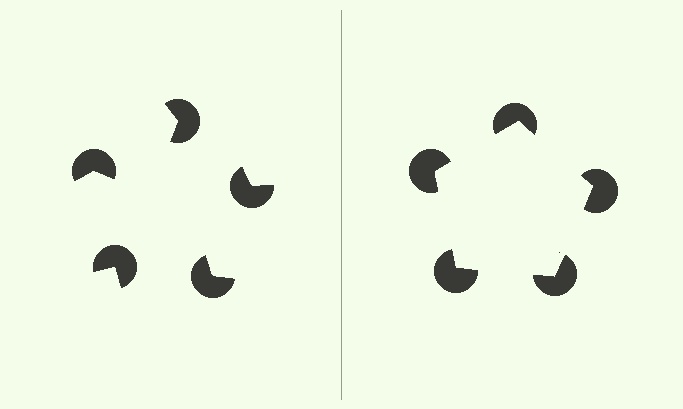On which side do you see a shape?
An illusory pentagon appears on the right side. On the left side the wedge cuts are rotated, so no coherent shape forms.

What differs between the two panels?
The pac-man discs are positioned identically on both sides; only the wedge orientations differ. On the right they align to a pentagon; on the left they are misaligned.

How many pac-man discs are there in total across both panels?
10 — 5 on each side.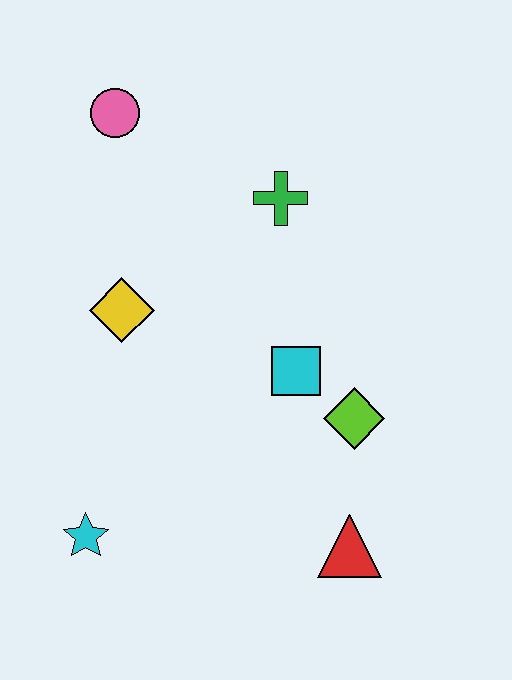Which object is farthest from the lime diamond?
The pink circle is farthest from the lime diamond.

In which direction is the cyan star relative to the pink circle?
The cyan star is below the pink circle.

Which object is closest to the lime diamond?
The cyan square is closest to the lime diamond.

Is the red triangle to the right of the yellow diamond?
Yes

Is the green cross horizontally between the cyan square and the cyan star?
Yes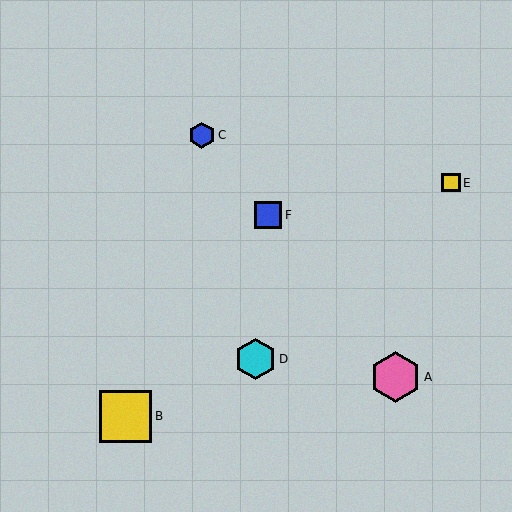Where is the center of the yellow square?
The center of the yellow square is at (126, 416).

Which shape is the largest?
The yellow square (labeled B) is the largest.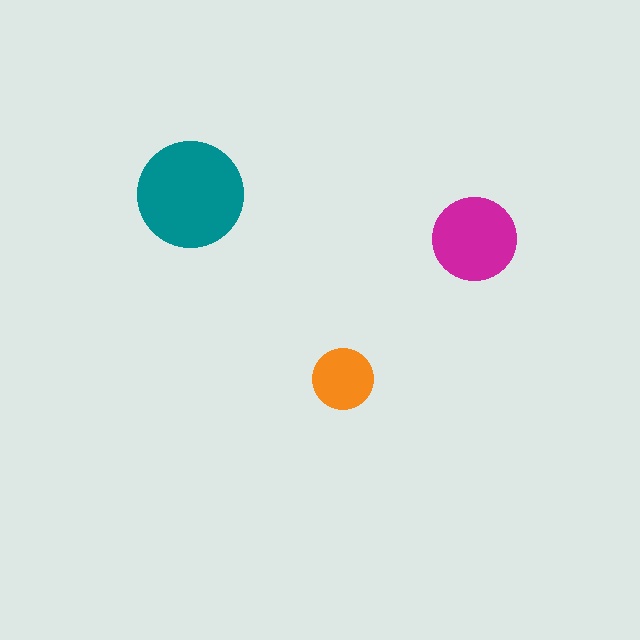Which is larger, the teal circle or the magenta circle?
The teal one.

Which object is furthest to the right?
The magenta circle is rightmost.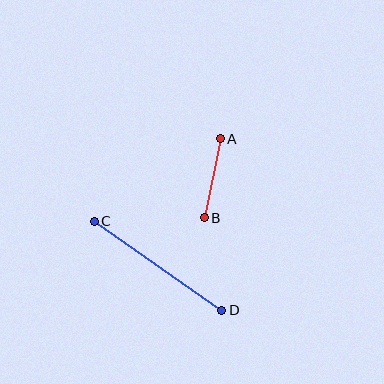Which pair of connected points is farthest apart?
Points C and D are farthest apart.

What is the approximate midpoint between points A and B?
The midpoint is at approximately (212, 178) pixels.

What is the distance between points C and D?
The distance is approximately 155 pixels.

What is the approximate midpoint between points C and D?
The midpoint is at approximately (158, 266) pixels.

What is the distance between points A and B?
The distance is approximately 81 pixels.